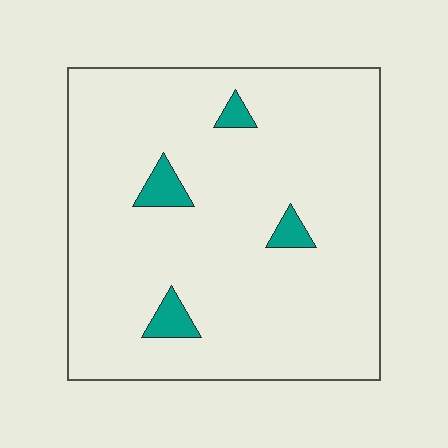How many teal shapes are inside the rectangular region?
4.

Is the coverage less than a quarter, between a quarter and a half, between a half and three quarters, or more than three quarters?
Less than a quarter.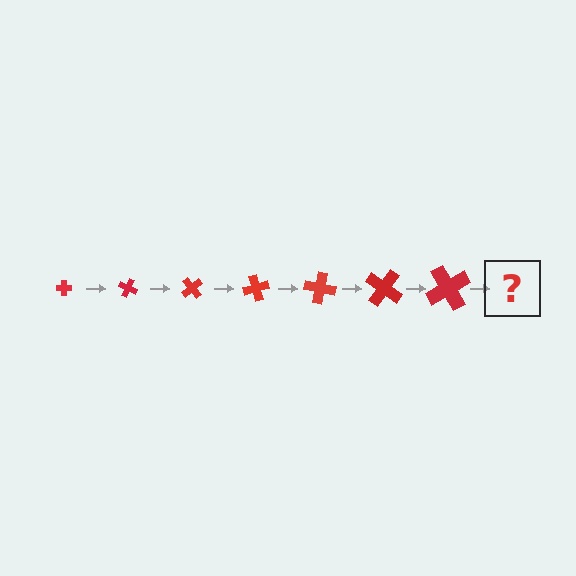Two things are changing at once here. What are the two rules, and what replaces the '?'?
The two rules are that the cross grows larger each step and it rotates 25 degrees each step. The '?' should be a cross, larger than the previous one and rotated 175 degrees from the start.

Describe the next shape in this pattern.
It should be a cross, larger than the previous one and rotated 175 degrees from the start.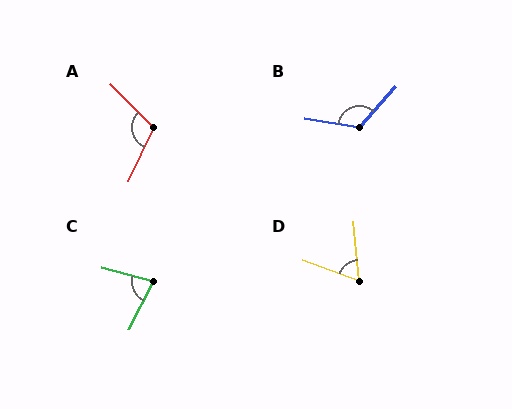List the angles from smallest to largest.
D (64°), C (78°), A (110°), B (123°).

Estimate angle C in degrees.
Approximately 78 degrees.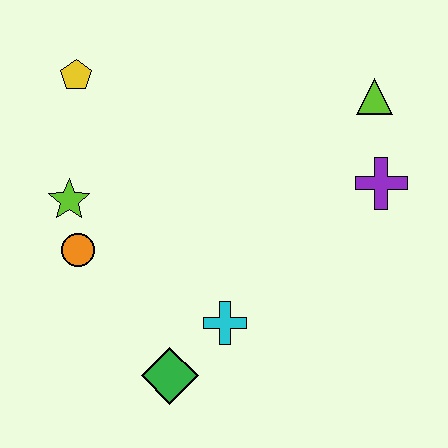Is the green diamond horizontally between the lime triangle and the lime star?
Yes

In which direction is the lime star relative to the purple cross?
The lime star is to the left of the purple cross.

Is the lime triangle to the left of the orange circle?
No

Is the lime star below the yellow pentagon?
Yes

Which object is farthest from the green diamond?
The lime triangle is farthest from the green diamond.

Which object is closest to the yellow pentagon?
The lime star is closest to the yellow pentagon.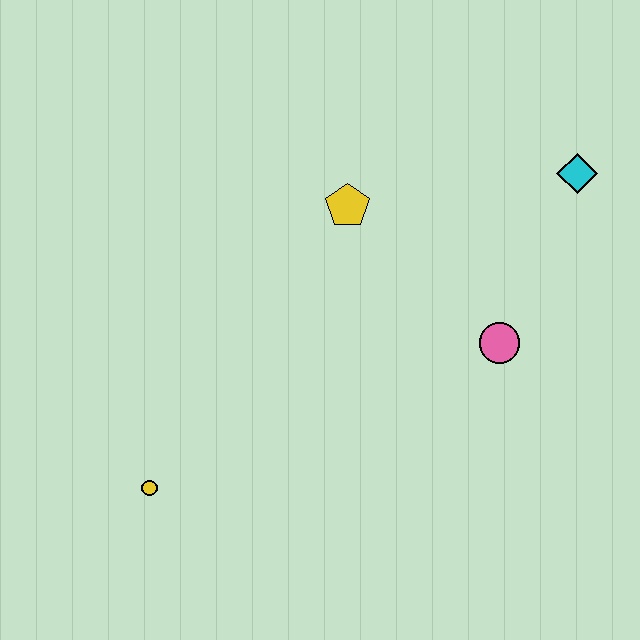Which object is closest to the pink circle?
The cyan diamond is closest to the pink circle.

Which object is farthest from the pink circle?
The yellow circle is farthest from the pink circle.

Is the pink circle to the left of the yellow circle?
No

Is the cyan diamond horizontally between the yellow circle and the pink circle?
No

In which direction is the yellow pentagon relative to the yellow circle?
The yellow pentagon is above the yellow circle.